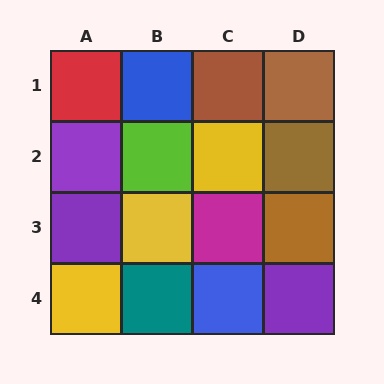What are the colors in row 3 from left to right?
Purple, yellow, magenta, brown.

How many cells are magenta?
1 cell is magenta.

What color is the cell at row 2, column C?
Yellow.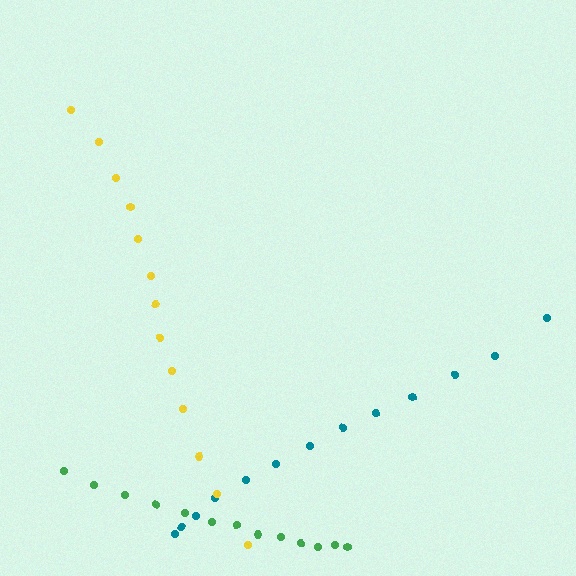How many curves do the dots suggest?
There are 3 distinct paths.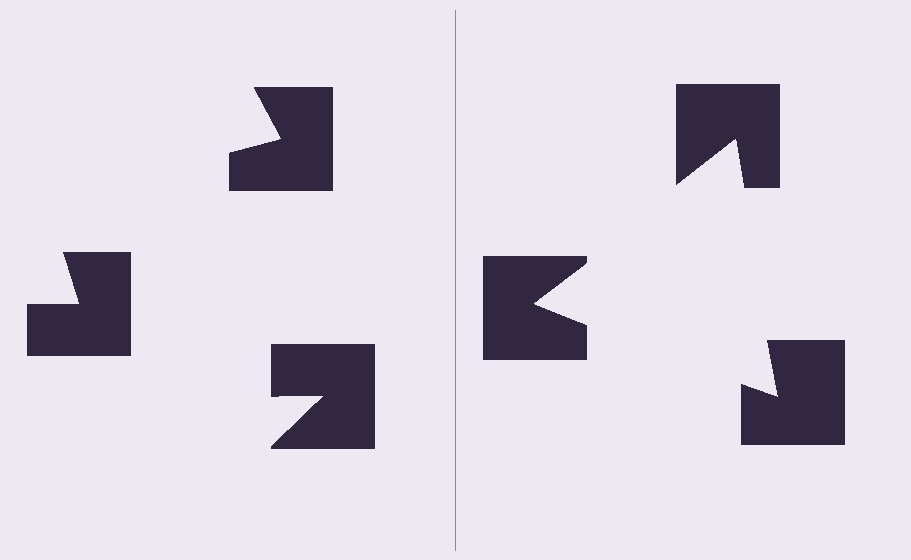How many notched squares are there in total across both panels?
6 — 3 on each side.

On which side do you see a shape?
An illusory triangle appears on the right side. On the left side the wedge cuts are rotated, so no coherent shape forms.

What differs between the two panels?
The notched squares are positioned identically on both sides; only the wedge orientations differ. On the right they align to a triangle; on the left they are misaligned.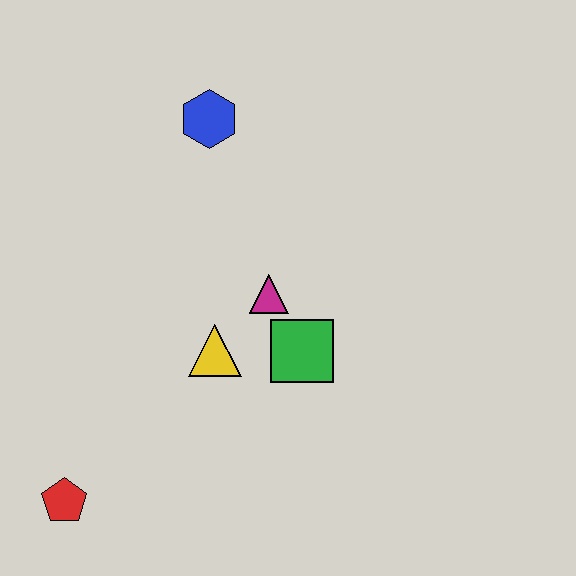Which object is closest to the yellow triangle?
The magenta triangle is closest to the yellow triangle.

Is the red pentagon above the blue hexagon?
No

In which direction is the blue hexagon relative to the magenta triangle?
The blue hexagon is above the magenta triangle.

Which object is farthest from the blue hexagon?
The red pentagon is farthest from the blue hexagon.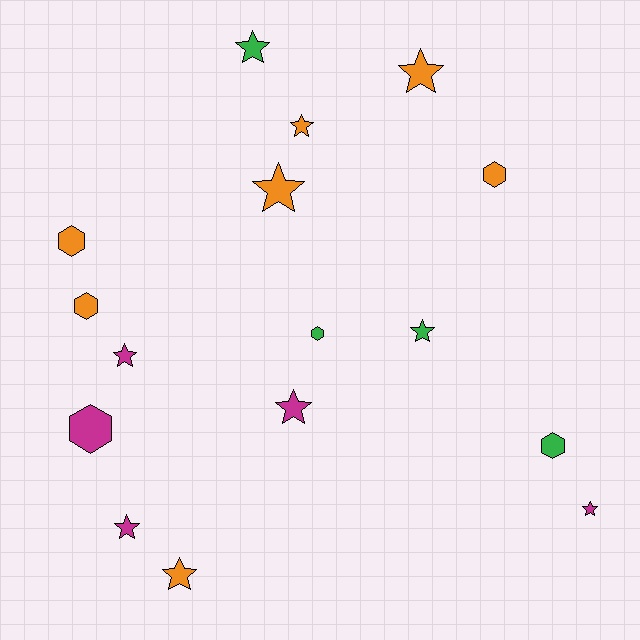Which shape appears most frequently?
Star, with 10 objects.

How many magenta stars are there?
There are 4 magenta stars.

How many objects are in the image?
There are 16 objects.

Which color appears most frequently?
Orange, with 7 objects.